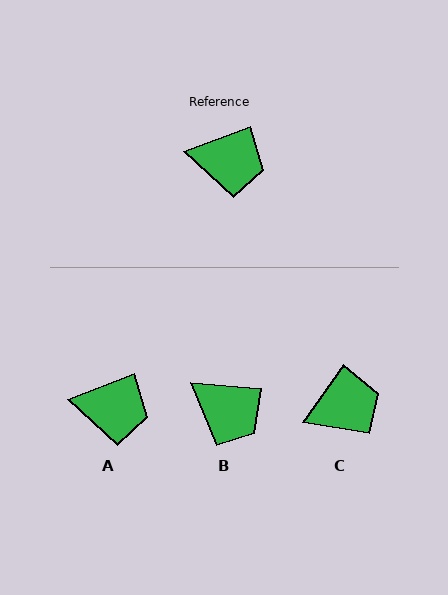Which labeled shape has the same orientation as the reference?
A.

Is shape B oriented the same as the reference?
No, it is off by about 25 degrees.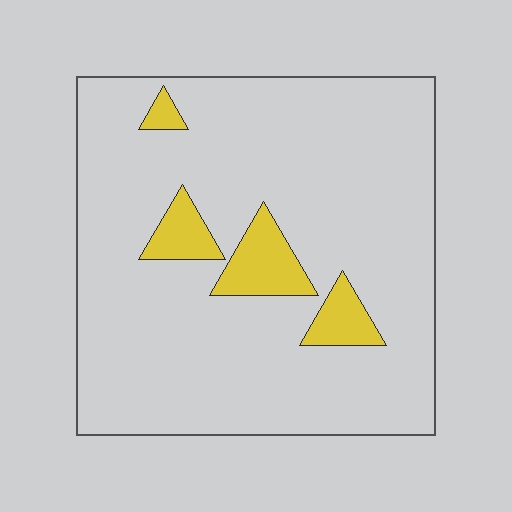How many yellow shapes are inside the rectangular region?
4.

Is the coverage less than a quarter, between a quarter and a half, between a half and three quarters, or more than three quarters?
Less than a quarter.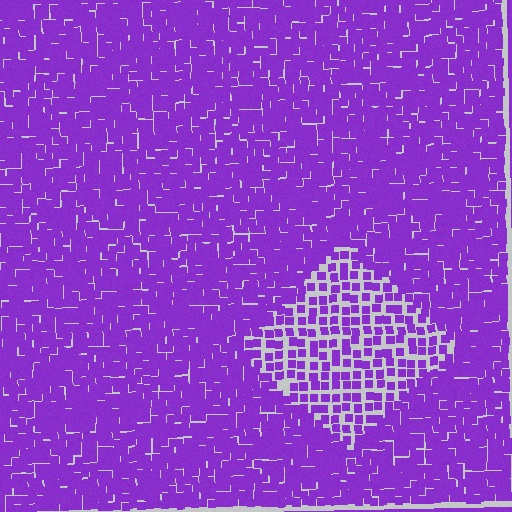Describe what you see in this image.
The image contains small purple elements arranged at two different densities. A diamond-shaped region is visible where the elements are less densely packed than the surrounding area.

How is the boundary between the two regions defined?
The boundary is defined by a change in element density (approximately 2.0x ratio). All elements are the same color, size, and shape.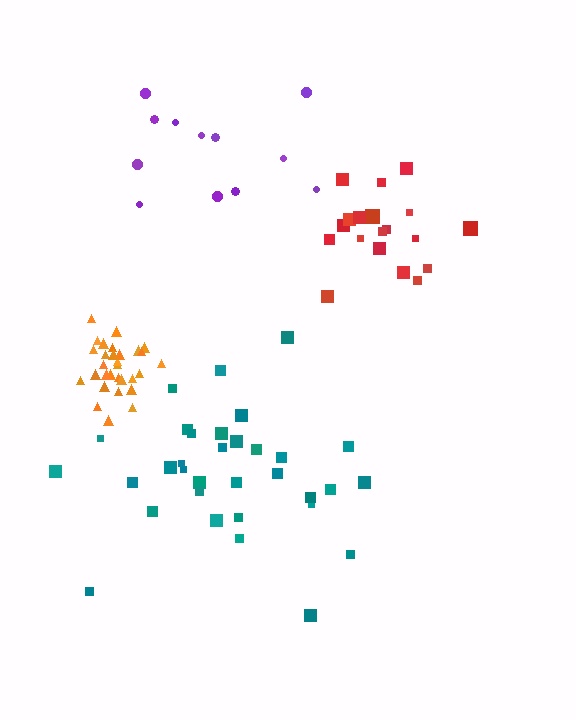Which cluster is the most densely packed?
Orange.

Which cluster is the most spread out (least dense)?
Purple.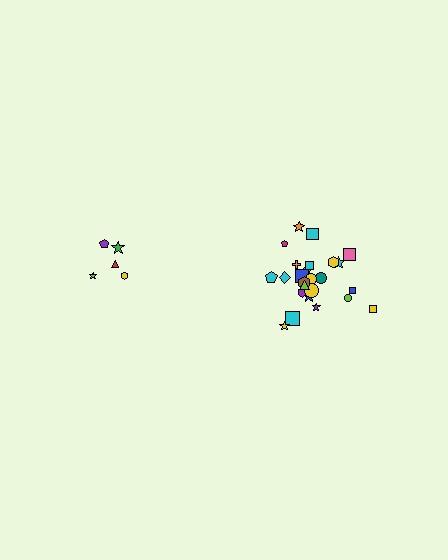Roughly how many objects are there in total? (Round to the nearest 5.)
Roughly 30 objects in total.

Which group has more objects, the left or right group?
The right group.